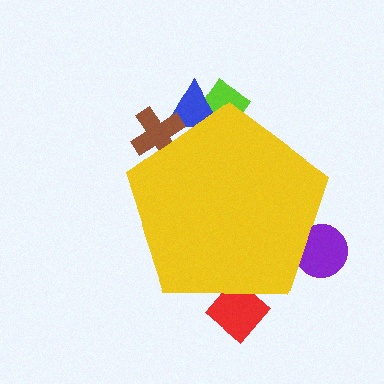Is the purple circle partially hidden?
Yes, the purple circle is partially hidden behind the yellow pentagon.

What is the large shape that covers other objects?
A yellow pentagon.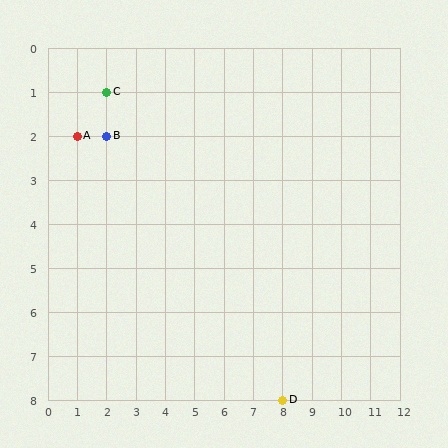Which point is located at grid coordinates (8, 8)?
Point D is at (8, 8).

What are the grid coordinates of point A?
Point A is at grid coordinates (1, 2).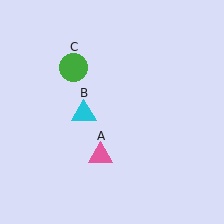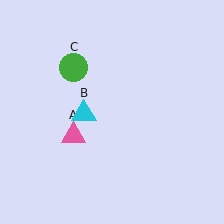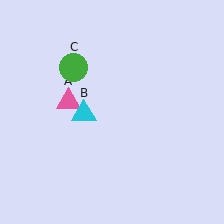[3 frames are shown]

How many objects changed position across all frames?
1 object changed position: pink triangle (object A).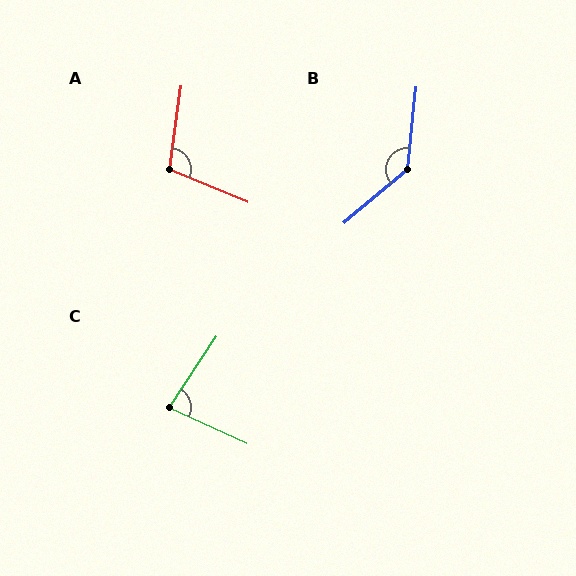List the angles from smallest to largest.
C (81°), A (105°), B (136°).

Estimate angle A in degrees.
Approximately 105 degrees.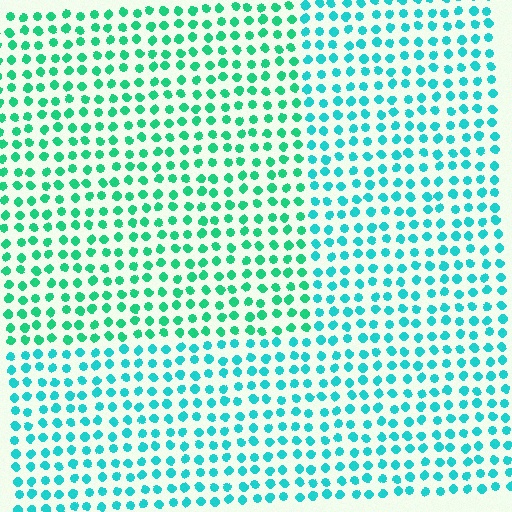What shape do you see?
I see a rectangle.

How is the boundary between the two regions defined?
The boundary is defined purely by a slight shift in hue (about 27 degrees). Spacing, size, and orientation are identical on both sides.